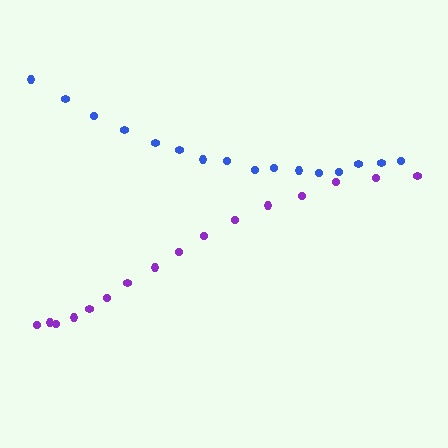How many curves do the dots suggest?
There are 2 distinct paths.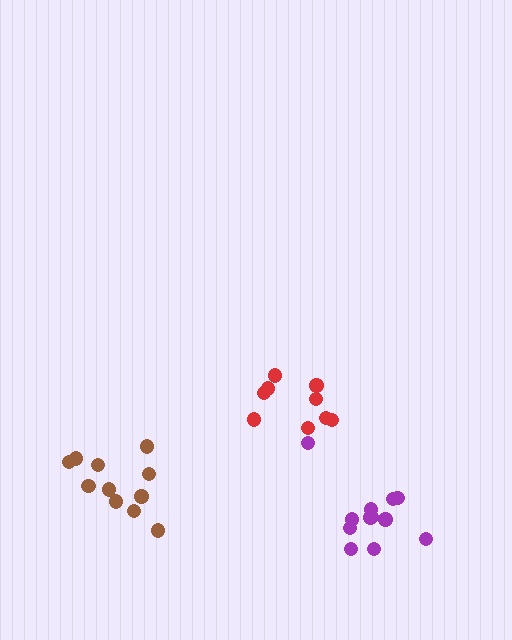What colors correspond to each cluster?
The clusters are colored: purple, red, brown.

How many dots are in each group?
Group 1: 12 dots, Group 2: 9 dots, Group 3: 11 dots (32 total).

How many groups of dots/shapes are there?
There are 3 groups.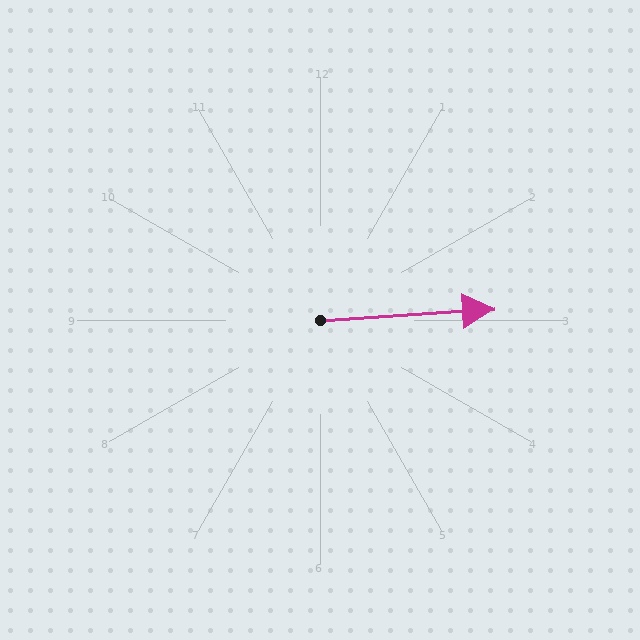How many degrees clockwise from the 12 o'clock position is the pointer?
Approximately 86 degrees.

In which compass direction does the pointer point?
East.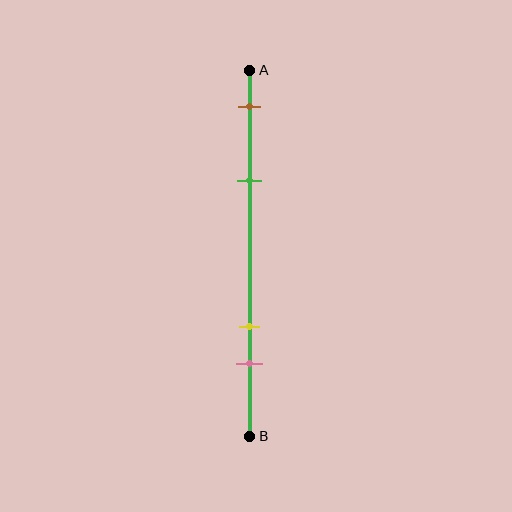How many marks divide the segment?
There are 4 marks dividing the segment.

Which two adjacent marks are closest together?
The yellow and pink marks are the closest adjacent pair.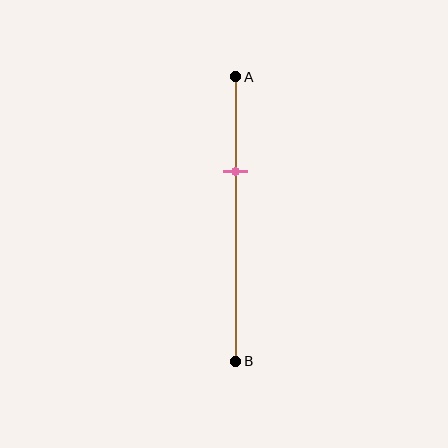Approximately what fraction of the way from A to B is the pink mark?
The pink mark is approximately 35% of the way from A to B.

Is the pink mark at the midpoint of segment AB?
No, the mark is at about 35% from A, not at the 50% midpoint.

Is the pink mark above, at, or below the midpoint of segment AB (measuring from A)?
The pink mark is above the midpoint of segment AB.